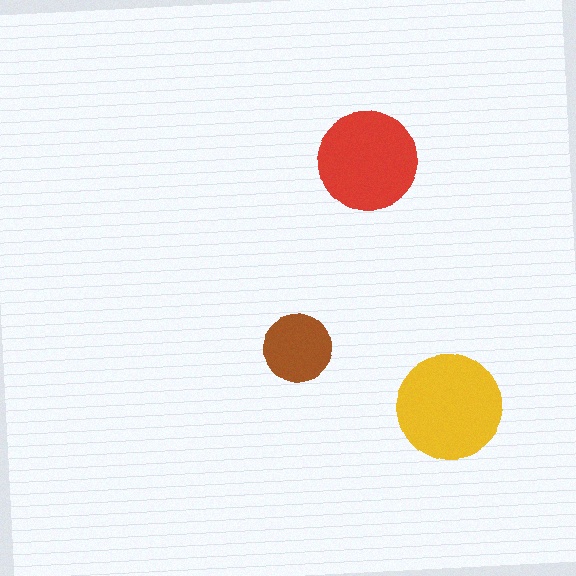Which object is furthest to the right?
The yellow circle is rightmost.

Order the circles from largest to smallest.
the yellow one, the red one, the brown one.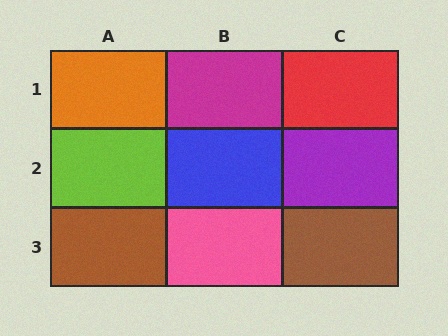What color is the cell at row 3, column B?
Pink.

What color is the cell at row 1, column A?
Orange.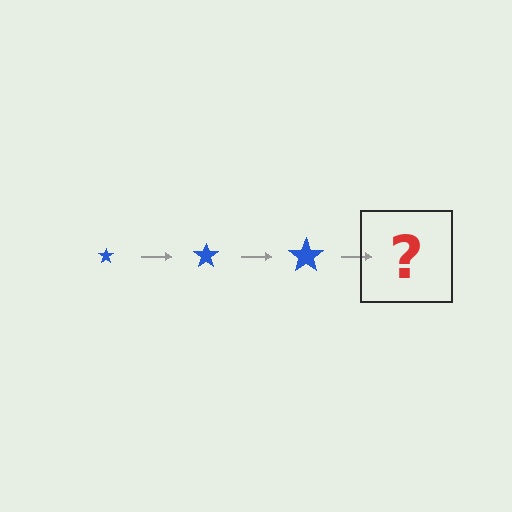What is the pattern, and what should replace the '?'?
The pattern is that the star gets progressively larger each step. The '?' should be a blue star, larger than the previous one.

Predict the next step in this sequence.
The next step is a blue star, larger than the previous one.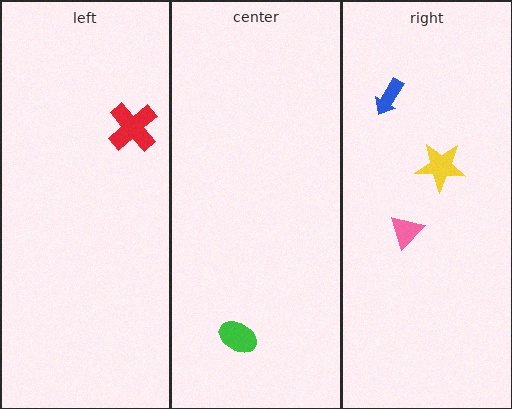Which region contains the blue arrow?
The right region.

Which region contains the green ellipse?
The center region.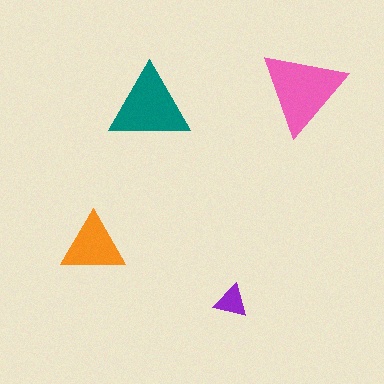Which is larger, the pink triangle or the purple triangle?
The pink one.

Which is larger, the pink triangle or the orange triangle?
The pink one.